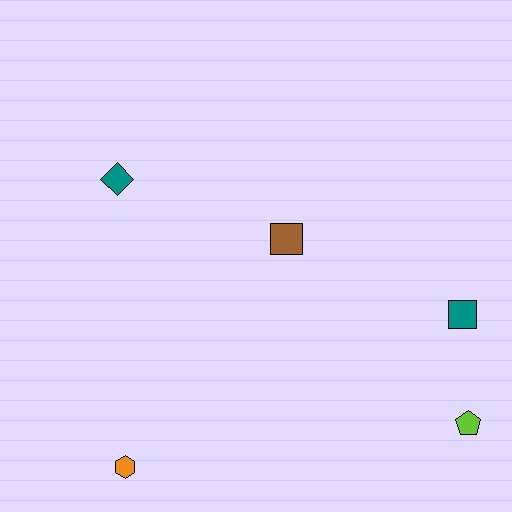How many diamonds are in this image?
There is 1 diamond.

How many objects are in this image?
There are 5 objects.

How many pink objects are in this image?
There are no pink objects.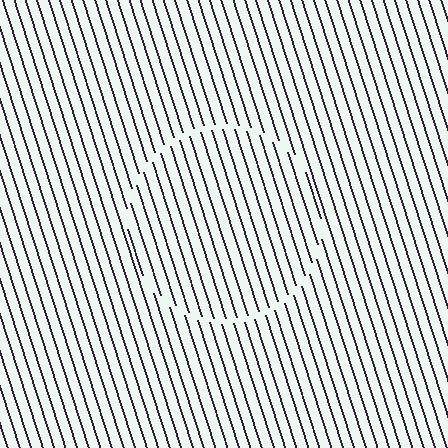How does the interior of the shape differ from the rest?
The interior of the shape contains the same grating, shifted by half a period — the contour is defined by the phase discontinuity where line-ends from the inner and outer gratings abut.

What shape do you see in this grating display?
An illusory circle. The interior of the shape contains the same grating, shifted by half a period — the contour is defined by the phase discontinuity where line-ends from the inner and outer gratings abut.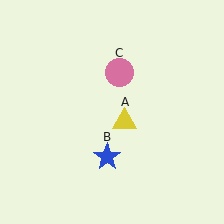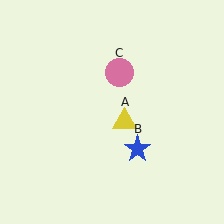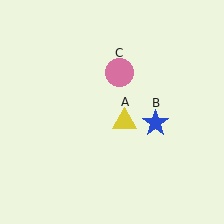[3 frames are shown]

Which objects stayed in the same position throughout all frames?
Yellow triangle (object A) and pink circle (object C) remained stationary.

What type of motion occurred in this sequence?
The blue star (object B) rotated counterclockwise around the center of the scene.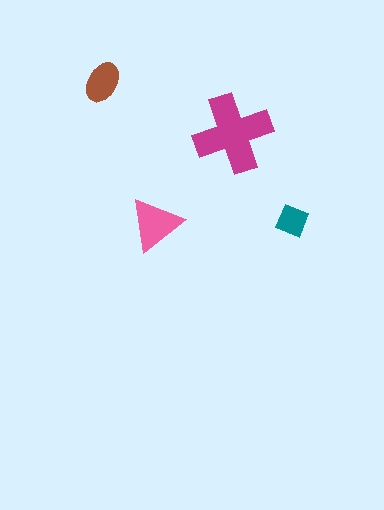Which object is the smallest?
The teal diamond.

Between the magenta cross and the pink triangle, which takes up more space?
The magenta cross.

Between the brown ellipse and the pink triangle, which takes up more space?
The pink triangle.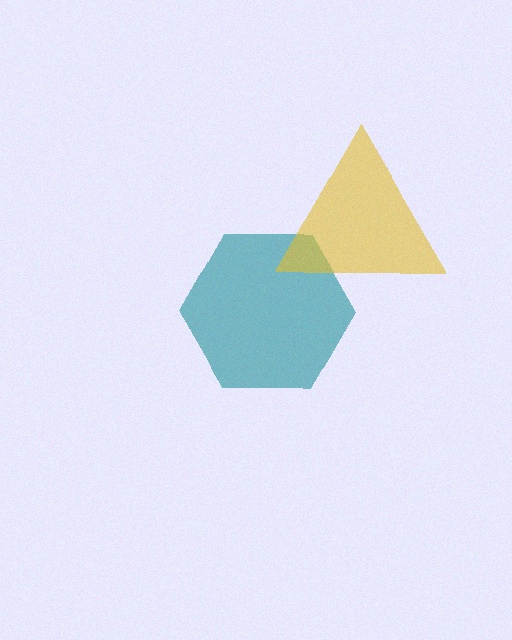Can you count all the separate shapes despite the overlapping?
Yes, there are 2 separate shapes.